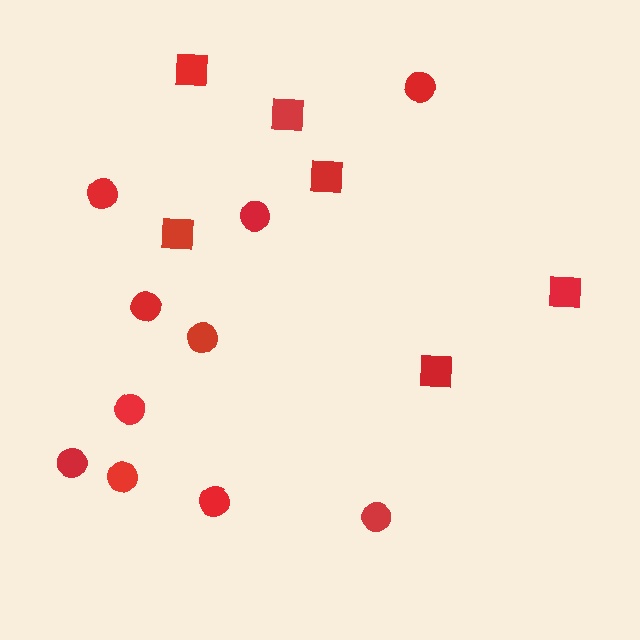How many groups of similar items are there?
There are 2 groups: one group of circles (10) and one group of squares (6).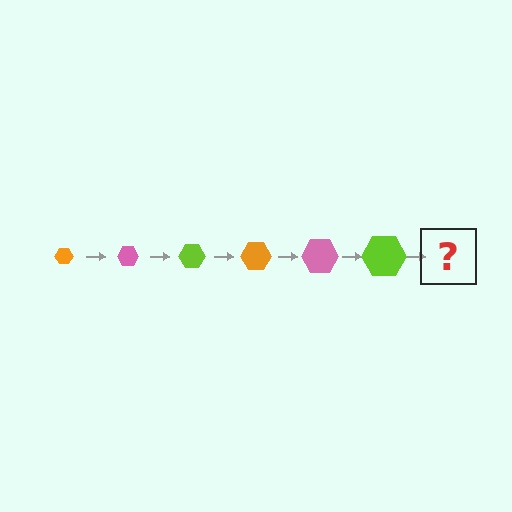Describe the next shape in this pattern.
It should be an orange hexagon, larger than the previous one.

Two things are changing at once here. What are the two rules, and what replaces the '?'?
The two rules are that the hexagon grows larger each step and the color cycles through orange, pink, and lime. The '?' should be an orange hexagon, larger than the previous one.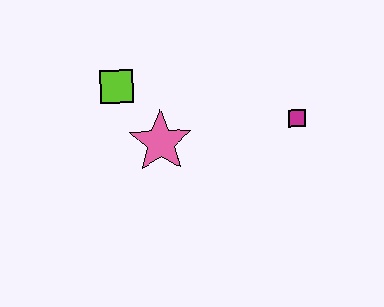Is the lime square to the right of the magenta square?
No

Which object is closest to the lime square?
The pink star is closest to the lime square.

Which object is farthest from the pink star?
The magenta square is farthest from the pink star.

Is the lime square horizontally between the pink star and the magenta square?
No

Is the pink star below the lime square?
Yes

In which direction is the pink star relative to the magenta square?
The pink star is to the left of the magenta square.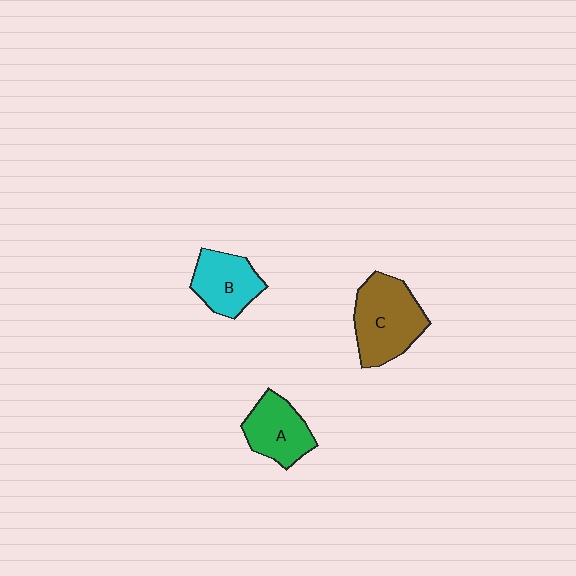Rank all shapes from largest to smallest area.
From largest to smallest: C (brown), A (green), B (cyan).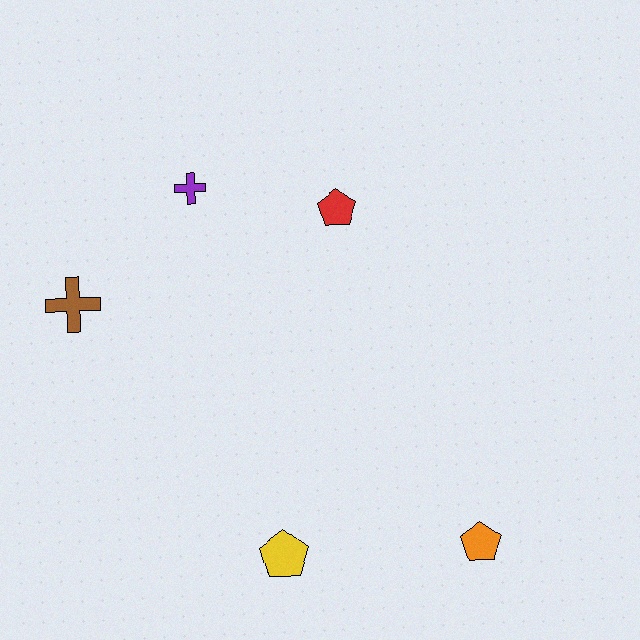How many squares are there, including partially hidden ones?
There are no squares.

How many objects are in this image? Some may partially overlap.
There are 5 objects.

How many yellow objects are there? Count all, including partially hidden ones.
There is 1 yellow object.